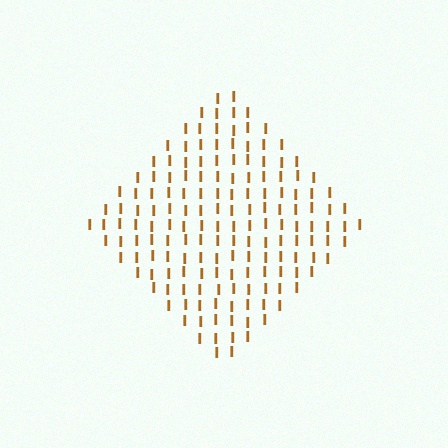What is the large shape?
The large shape is a diamond.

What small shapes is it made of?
It is made of small letter I's.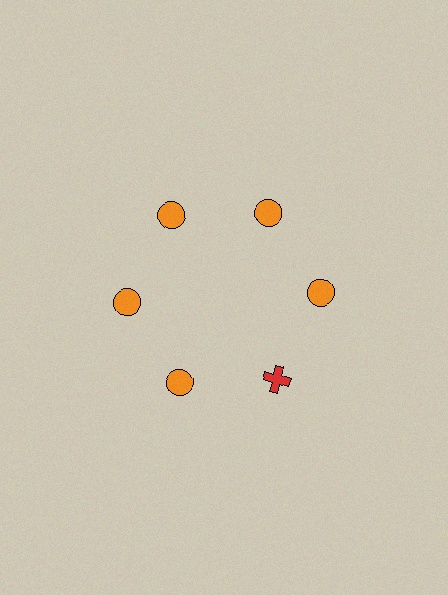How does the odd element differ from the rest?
It differs in both color (red instead of orange) and shape (cross instead of circle).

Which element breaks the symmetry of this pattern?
The red cross at roughly the 5 o'clock position breaks the symmetry. All other shapes are orange circles.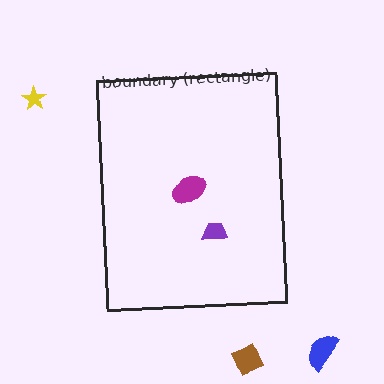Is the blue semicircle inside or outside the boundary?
Outside.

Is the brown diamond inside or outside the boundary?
Outside.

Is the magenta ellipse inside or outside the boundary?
Inside.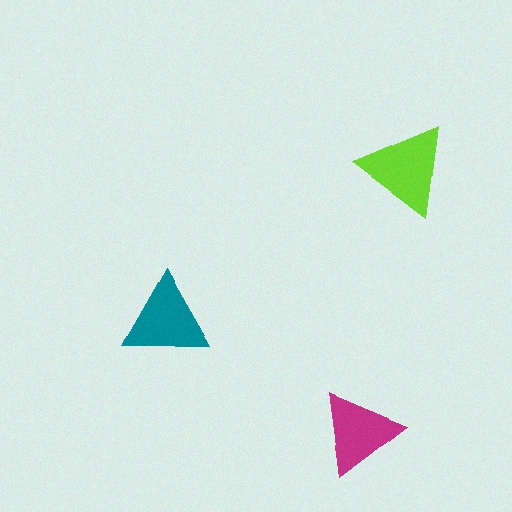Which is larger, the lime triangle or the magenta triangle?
The lime one.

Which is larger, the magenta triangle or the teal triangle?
The teal one.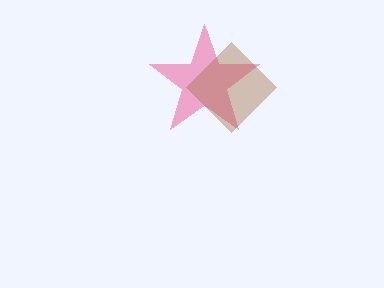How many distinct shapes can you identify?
There are 2 distinct shapes: a pink star, a brown diamond.